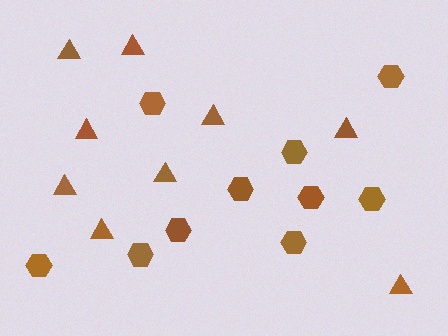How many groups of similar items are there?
There are 2 groups: one group of hexagons (10) and one group of triangles (9).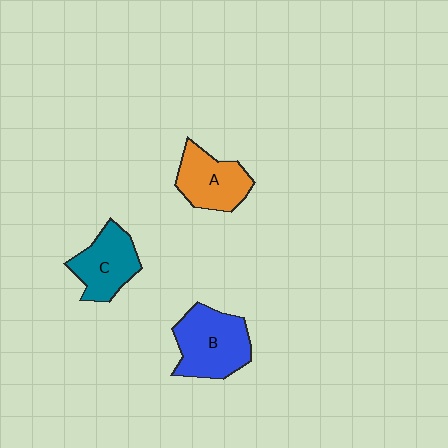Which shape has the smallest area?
Shape C (teal).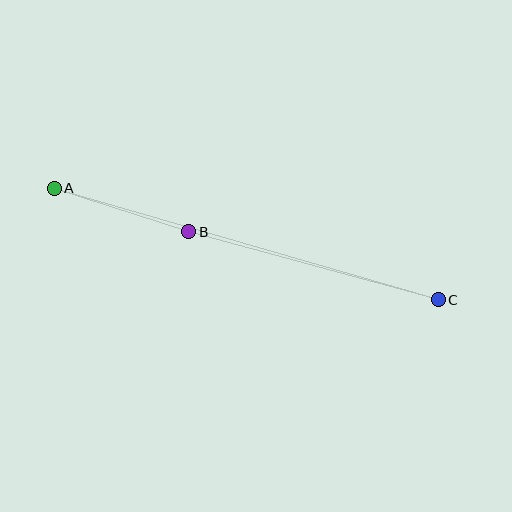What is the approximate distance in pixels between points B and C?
The distance between B and C is approximately 259 pixels.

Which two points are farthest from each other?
Points A and C are farthest from each other.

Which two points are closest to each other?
Points A and B are closest to each other.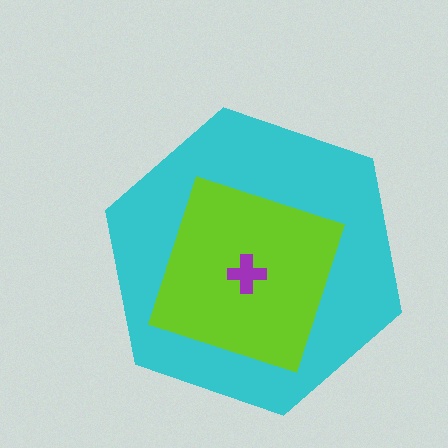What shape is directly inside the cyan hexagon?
The lime square.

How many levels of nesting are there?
3.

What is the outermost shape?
The cyan hexagon.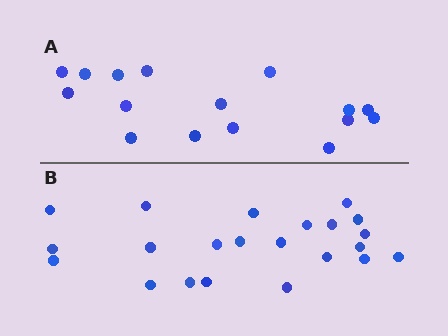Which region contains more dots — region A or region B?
Region B (the bottom region) has more dots.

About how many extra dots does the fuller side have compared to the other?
Region B has about 6 more dots than region A.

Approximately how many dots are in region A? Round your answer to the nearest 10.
About 20 dots. (The exact count is 16, which rounds to 20.)